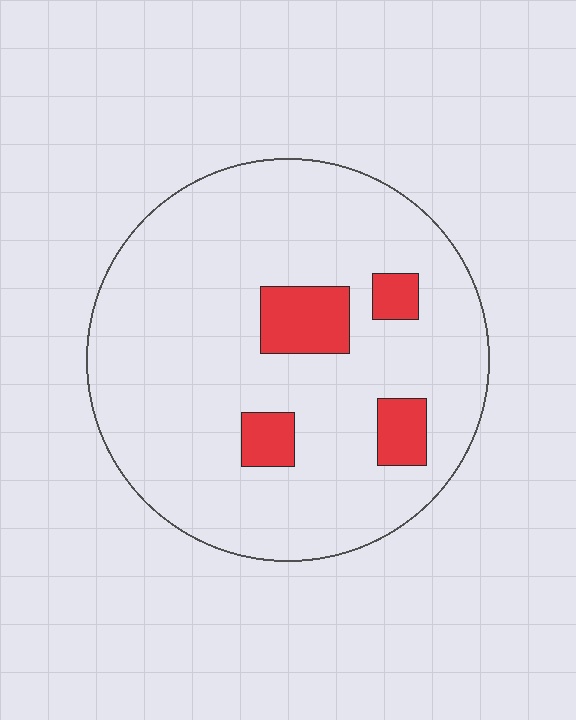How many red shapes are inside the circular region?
4.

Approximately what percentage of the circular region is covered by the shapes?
Approximately 10%.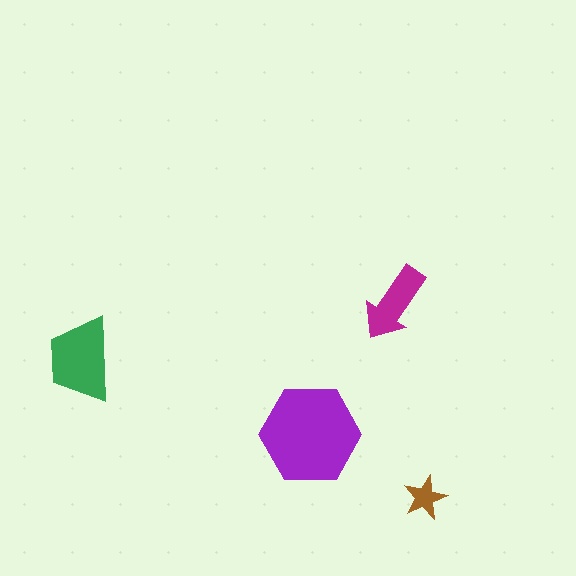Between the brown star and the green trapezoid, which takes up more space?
The green trapezoid.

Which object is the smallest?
The brown star.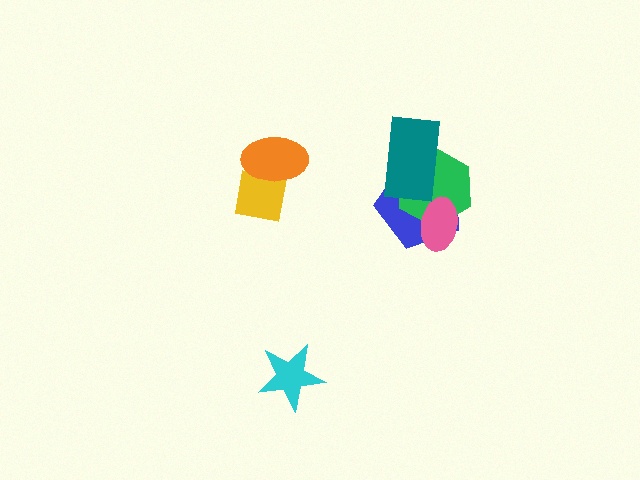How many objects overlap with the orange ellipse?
1 object overlaps with the orange ellipse.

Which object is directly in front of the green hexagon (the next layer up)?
The pink ellipse is directly in front of the green hexagon.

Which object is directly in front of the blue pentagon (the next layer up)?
The green hexagon is directly in front of the blue pentagon.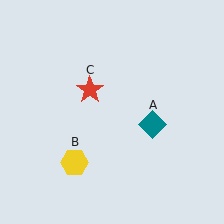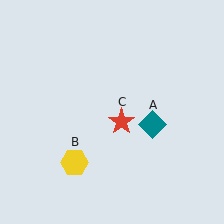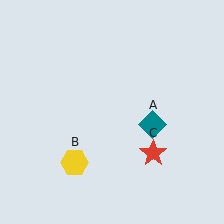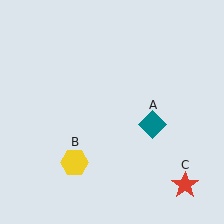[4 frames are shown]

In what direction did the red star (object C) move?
The red star (object C) moved down and to the right.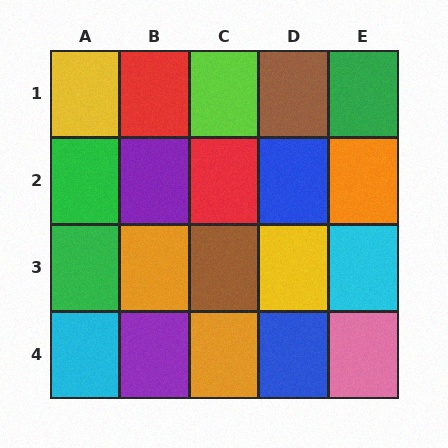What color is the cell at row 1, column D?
Brown.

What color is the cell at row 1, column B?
Red.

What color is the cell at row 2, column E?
Orange.